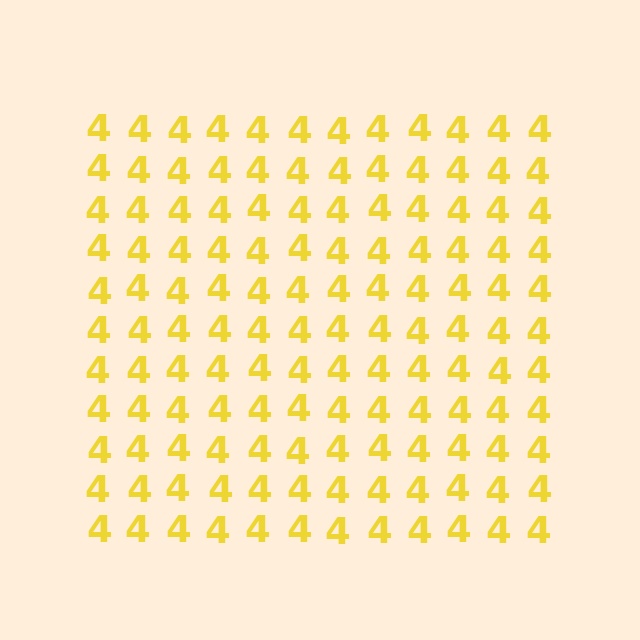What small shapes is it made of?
It is made of small digit 4's.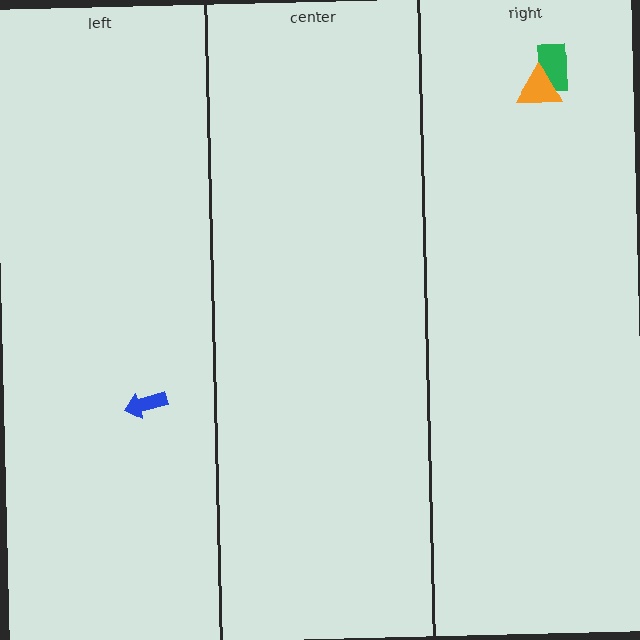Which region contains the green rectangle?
The right region.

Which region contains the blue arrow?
The left region.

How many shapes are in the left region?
1.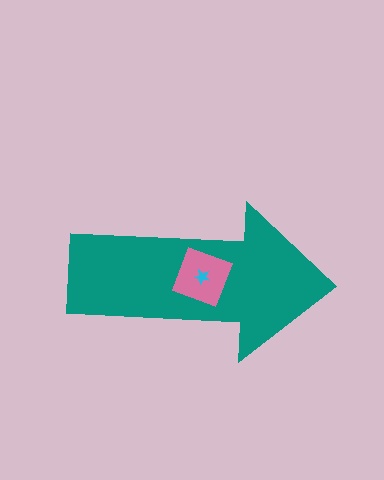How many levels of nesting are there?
3.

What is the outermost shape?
The teal arrow.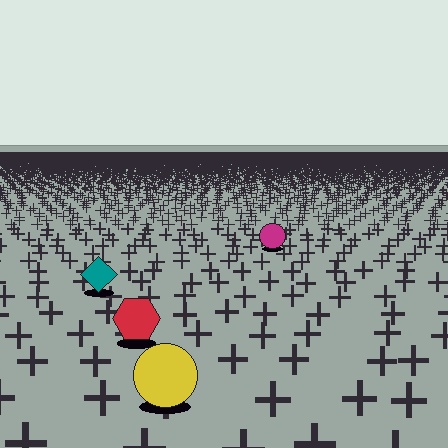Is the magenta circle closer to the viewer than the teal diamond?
No. The teal diamond is closer — you can tell from the texture gradient: the ground texture is coarser near it.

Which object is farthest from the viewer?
The magenta circle is farthest from the viewer. It appears smaller and the ground texture around it is denser.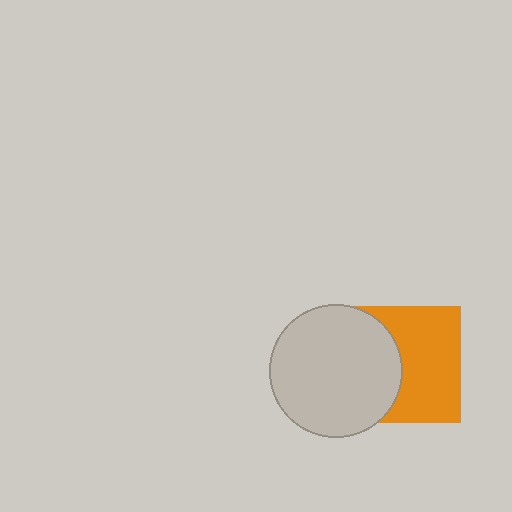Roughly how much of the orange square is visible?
About half of it is visible (roughly 59%).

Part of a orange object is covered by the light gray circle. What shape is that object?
It is a square.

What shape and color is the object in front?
The object in front is a light gray circle.